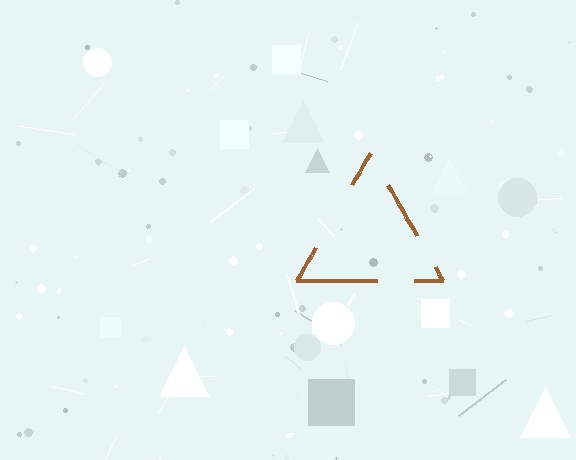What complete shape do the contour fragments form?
The contour fragments form a triangle.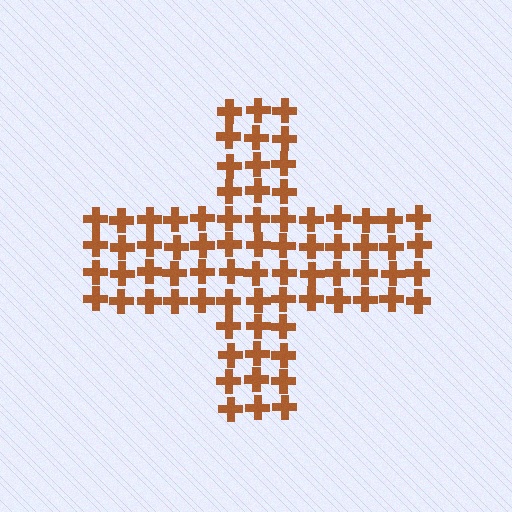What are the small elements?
The small elements are crosses.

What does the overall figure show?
The overall figure shows a cross.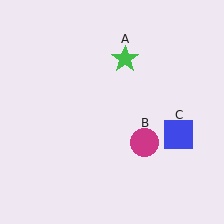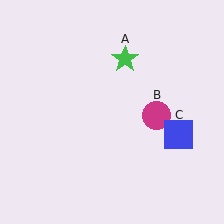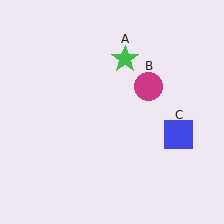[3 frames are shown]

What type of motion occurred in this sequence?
The magenta circle (object B) rotated counterclockwise around the center of the scene.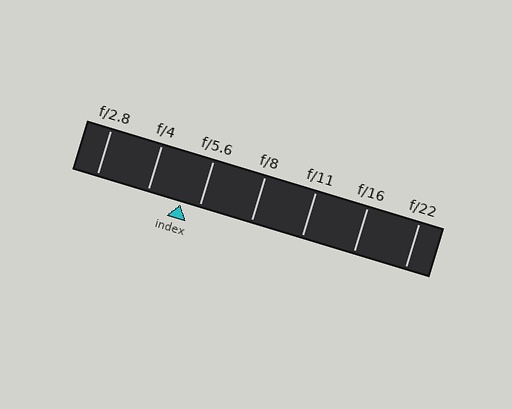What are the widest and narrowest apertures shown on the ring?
The widest aperture shown is f/2.8 and the narrowest is f/22.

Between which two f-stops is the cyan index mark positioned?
The index mark is between f/4 and f/5.6.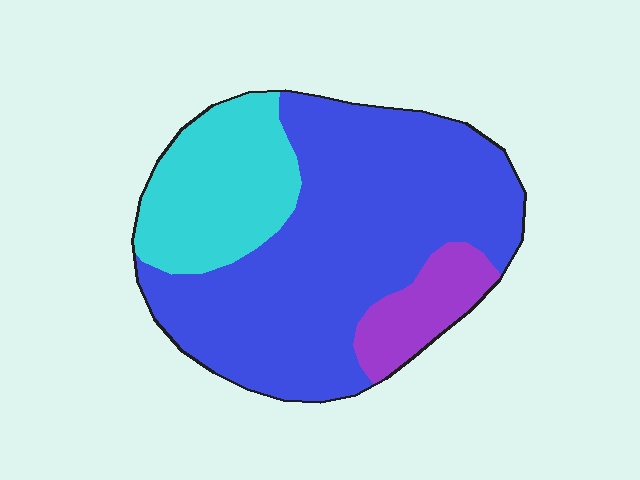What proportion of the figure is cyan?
Cyan covers around 25% of the figure.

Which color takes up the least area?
Purple, at roughly 10%.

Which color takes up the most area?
Blue, at roughly 65%.